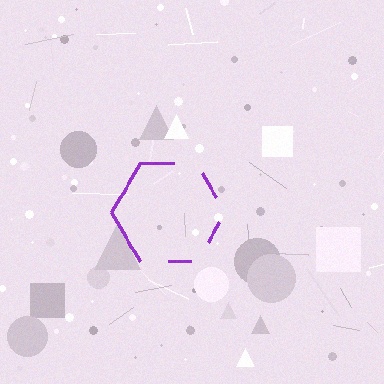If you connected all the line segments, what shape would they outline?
They would outline a hexagon.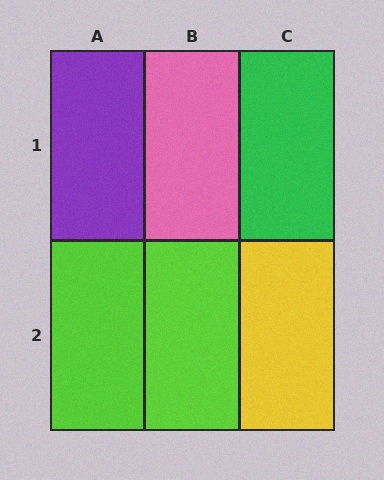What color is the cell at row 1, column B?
Pink.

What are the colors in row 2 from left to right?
Lime, lime, yellow.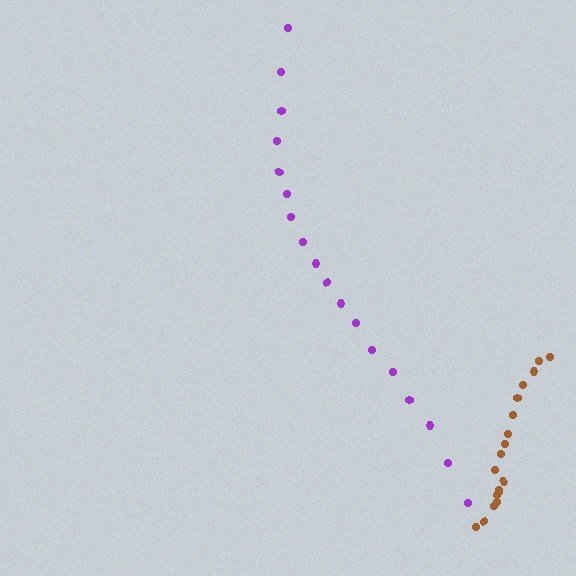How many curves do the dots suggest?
There are 2 distinct paths.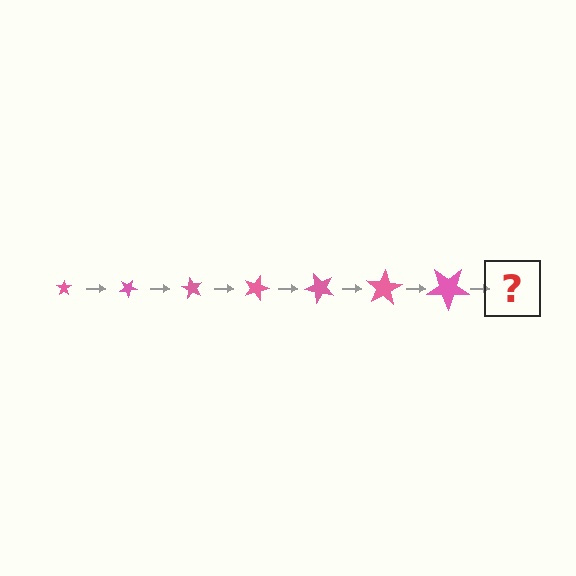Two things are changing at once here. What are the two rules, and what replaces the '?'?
The two rules are that the star grows larger each step and it rotates 30 degrees each step. The '?' should be a star, larger than the previous one and rotated 210 degrees from the start.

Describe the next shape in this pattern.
It should be a star, larger than the previous one and rotated 210 degrees from the start.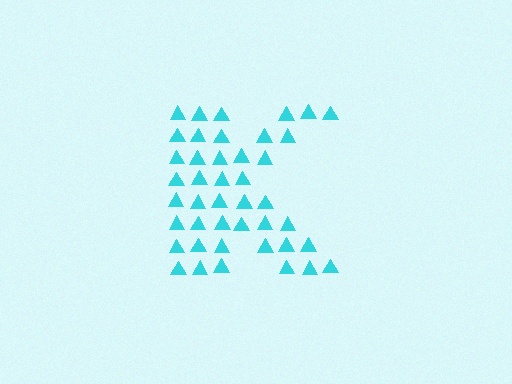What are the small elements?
The small elements are triangles.